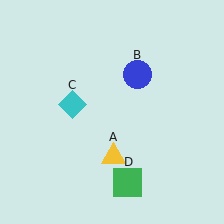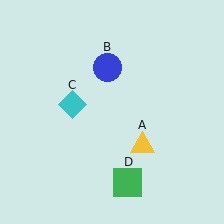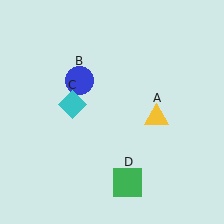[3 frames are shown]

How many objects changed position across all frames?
2 objects changed position: yellow triangle (object A), blue circle (object B).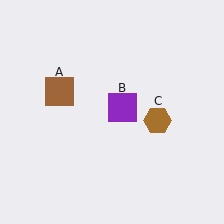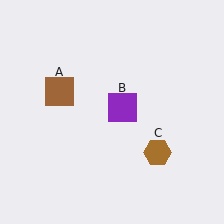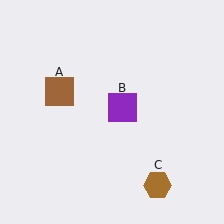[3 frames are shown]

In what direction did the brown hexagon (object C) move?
The brown hexagon (object C) moved down.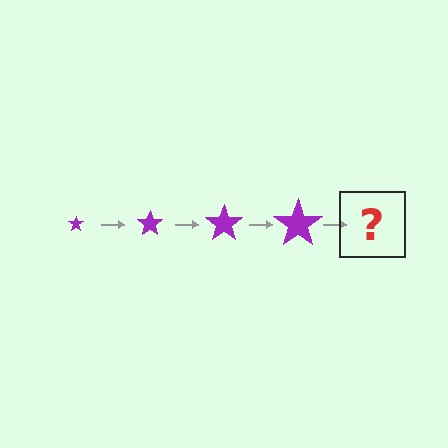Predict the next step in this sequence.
The next step is a purple star, larger than the previous one.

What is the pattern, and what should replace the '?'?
The pattern is that the star gets progressively larger each step. The '?' should be a purple star, larger than the previous one.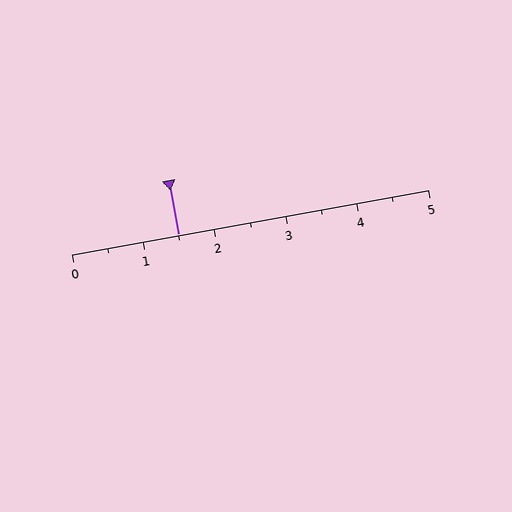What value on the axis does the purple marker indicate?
The marker indicates approximately 1.5.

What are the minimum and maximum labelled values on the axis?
The axis runs from 0 to 5.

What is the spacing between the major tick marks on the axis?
The major ticks are spaced 1 apart.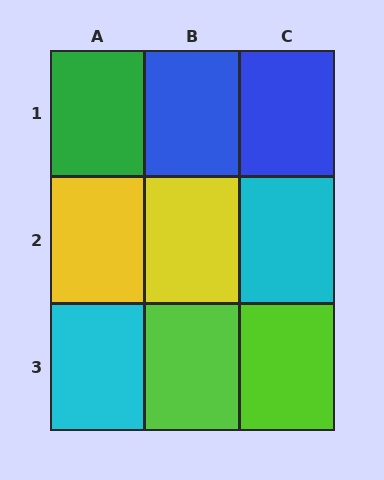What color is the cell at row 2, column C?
Cyan.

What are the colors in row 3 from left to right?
Cyan, lime, lime.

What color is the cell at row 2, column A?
Yellow.